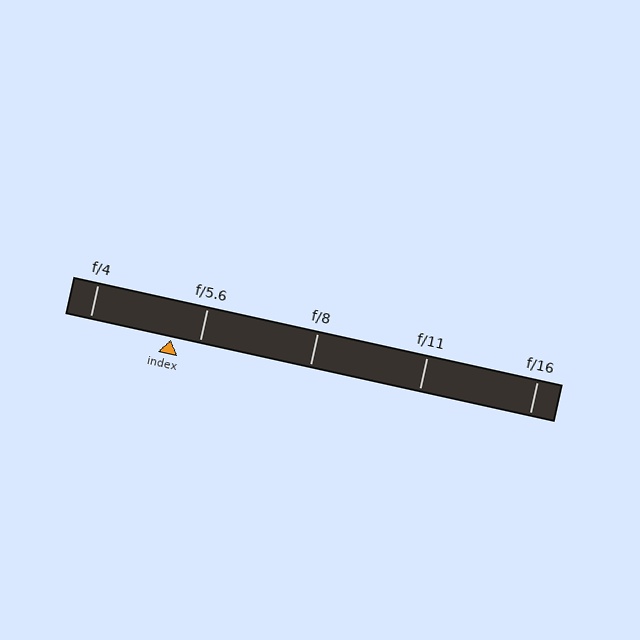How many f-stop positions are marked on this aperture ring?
There are 5 f-stop positions marked.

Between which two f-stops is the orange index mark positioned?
The index mark is between f/4 and f/5.6.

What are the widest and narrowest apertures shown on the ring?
The widest aperture shown is f/4 and the narrowest is f/16.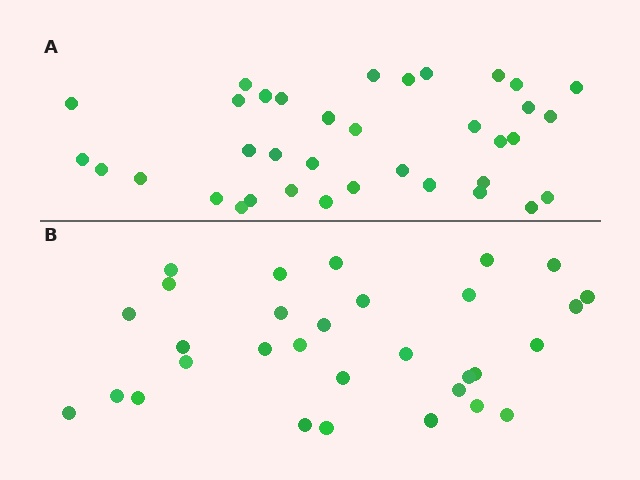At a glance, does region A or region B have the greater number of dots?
Region A (the top region) has more dots.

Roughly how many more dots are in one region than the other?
Region A has about 5 more dots than region B.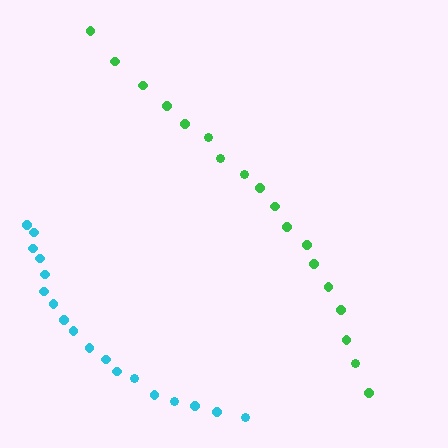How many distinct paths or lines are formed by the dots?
There are 2 distinct paths.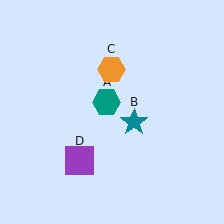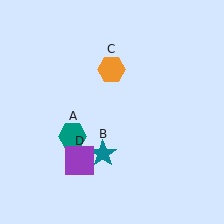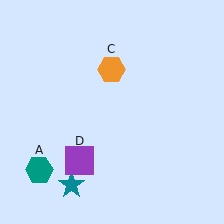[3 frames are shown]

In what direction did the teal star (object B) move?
The teal star (object B) moved down and to the left.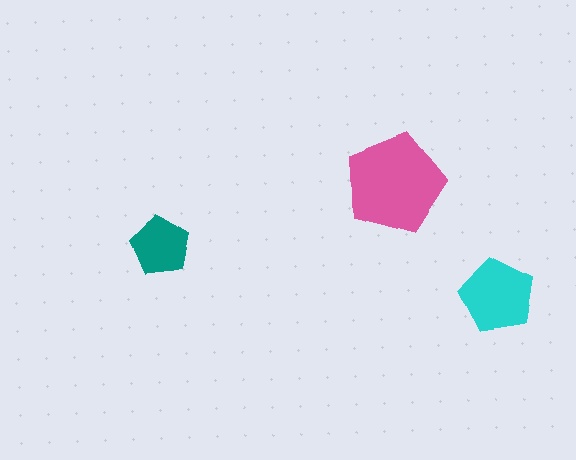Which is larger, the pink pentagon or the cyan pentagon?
The pink one.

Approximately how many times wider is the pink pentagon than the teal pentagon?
About 1.5 times wider.